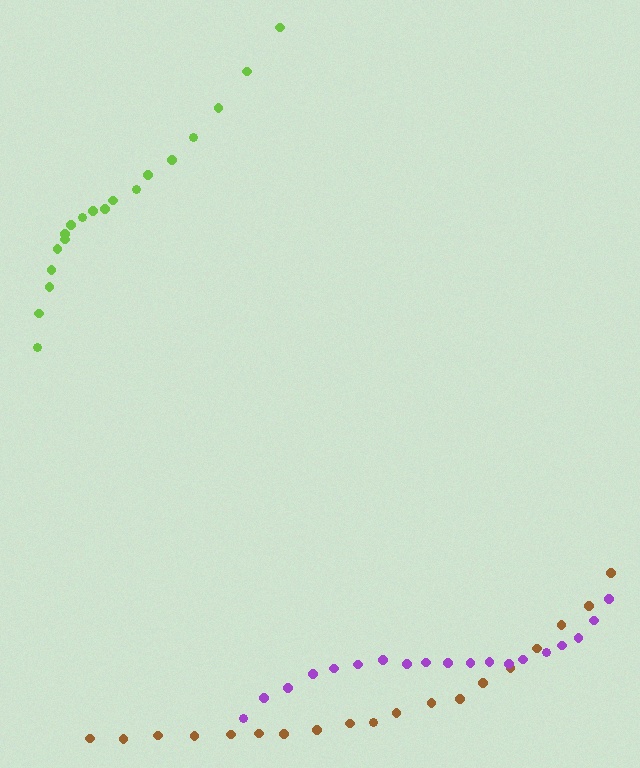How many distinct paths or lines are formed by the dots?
There are 3 distinct paths.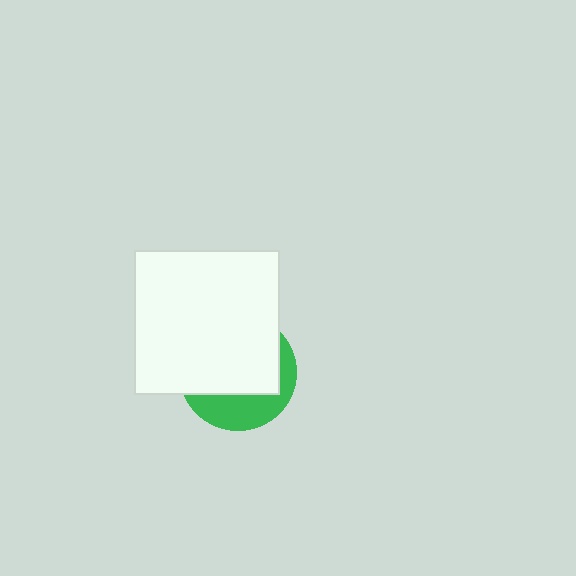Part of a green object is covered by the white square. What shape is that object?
It is a circle.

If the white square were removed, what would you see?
You would see the complete green circle.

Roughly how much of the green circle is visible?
A small part of it is visible (roughly 34%).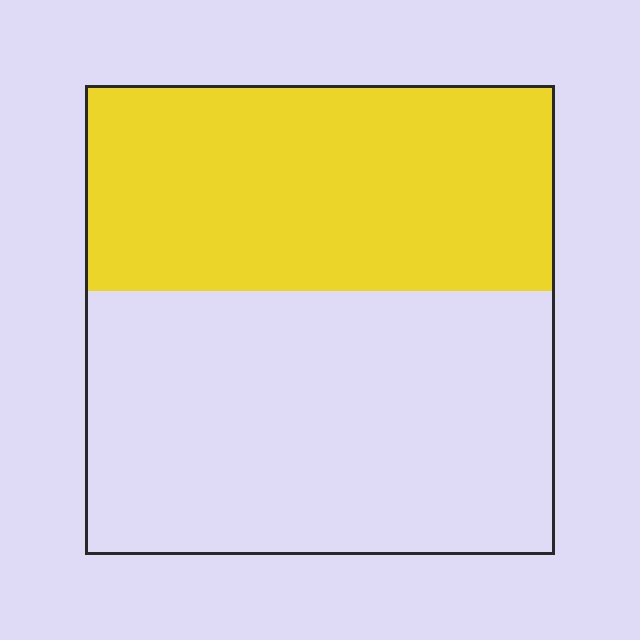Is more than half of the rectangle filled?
No.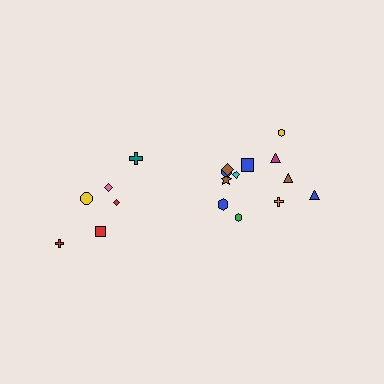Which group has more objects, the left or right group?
The right group.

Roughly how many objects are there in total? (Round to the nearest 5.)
Roughly 20 objects in total.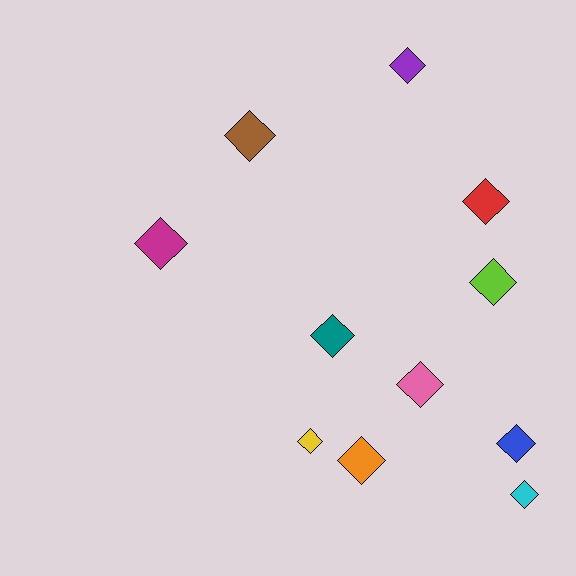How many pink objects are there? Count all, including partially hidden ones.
There is 1 pink object.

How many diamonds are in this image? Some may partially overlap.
There are 11 diamonds.